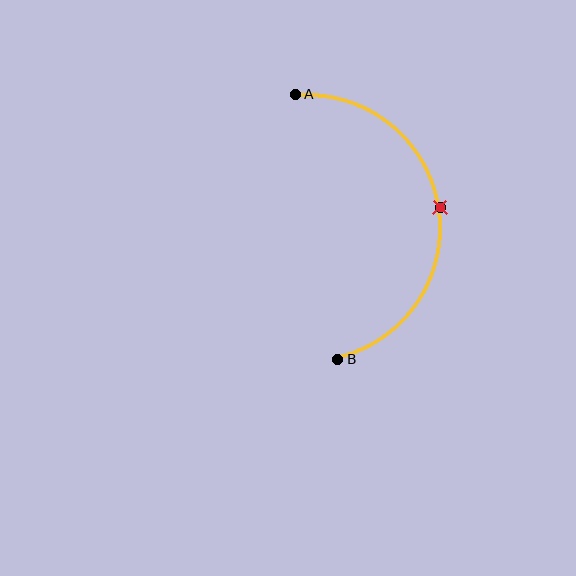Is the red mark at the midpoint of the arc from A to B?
Yes. The red mark lies on the arc at equal arc-length from both A and B — it is the arc midpoint.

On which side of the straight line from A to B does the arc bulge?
The arc bulges to the right of the straight line connecting A and B.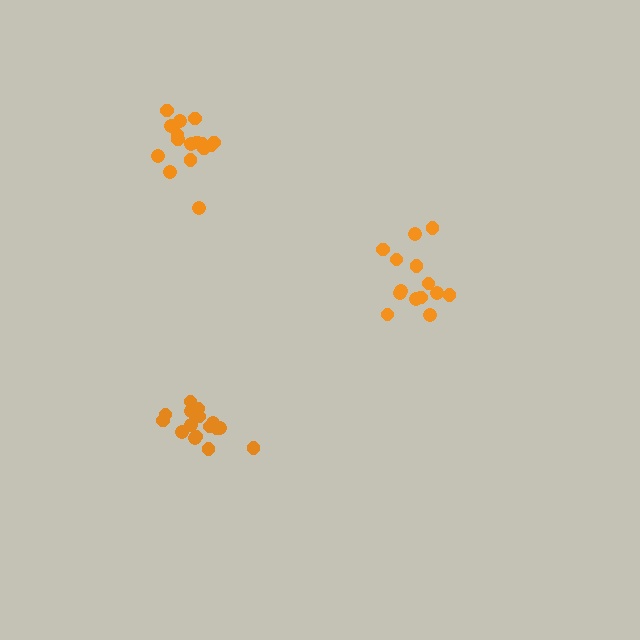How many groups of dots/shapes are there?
There are 3 groups.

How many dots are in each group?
Group 1: 16 dots, Group 2: 14 dots, Group 3: 16 dots (46 total).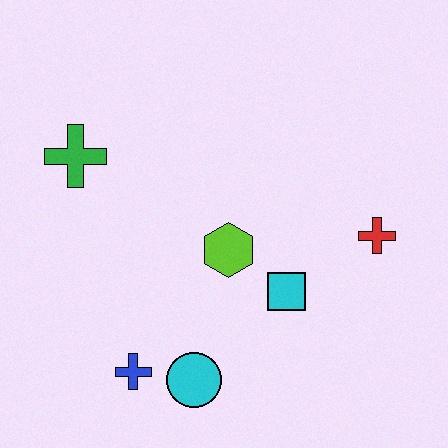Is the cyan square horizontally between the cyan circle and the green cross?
No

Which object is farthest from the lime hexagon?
The green cross is farthest from the lime hexagon.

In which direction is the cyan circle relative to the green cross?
The cyan circle is below the green cross.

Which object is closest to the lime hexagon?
The cyan square is closest to the lime hexagon.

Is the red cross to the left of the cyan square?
No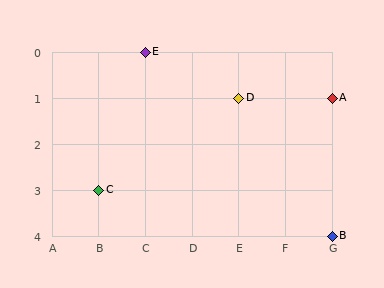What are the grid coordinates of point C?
Point C is at grid coordinates (B, 3).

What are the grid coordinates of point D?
Point D is at grid coordinates (E, 1).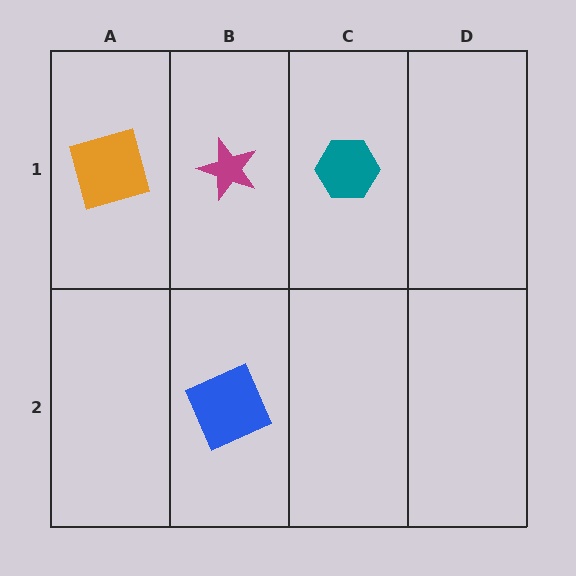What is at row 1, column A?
An orange square.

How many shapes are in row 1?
3 shapes.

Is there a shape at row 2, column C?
No, that cell is empty.